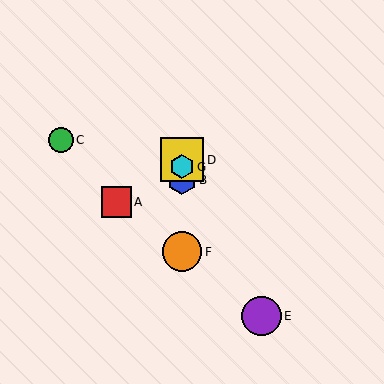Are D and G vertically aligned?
Yes, both are at x≈182.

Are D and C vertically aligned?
No, D is at x≈182 and C is at x≈61.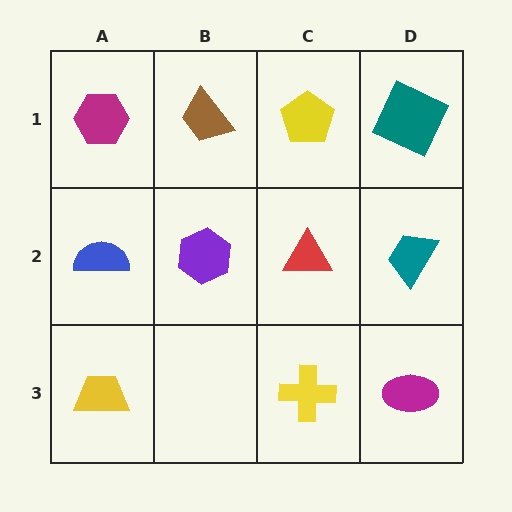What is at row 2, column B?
A purple hexagon.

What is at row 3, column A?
A yellow trapezoid.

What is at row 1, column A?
A magenta hexagon.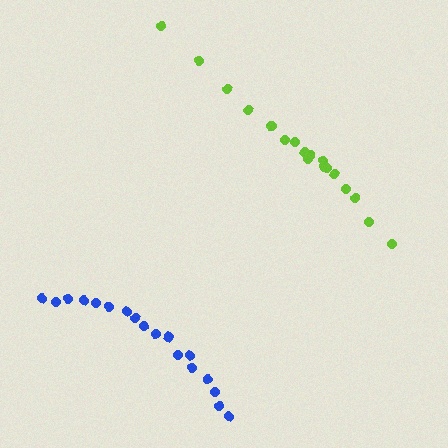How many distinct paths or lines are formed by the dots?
There are 2 distinct paths.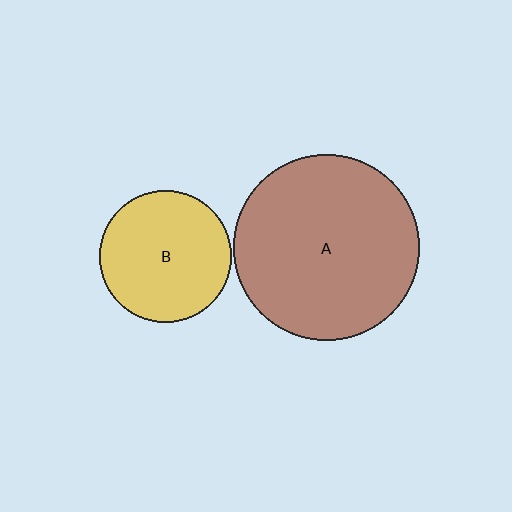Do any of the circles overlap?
No, none of the circles overlap.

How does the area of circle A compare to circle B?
Approximately 2.0 times.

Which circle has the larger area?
Circle A (brown).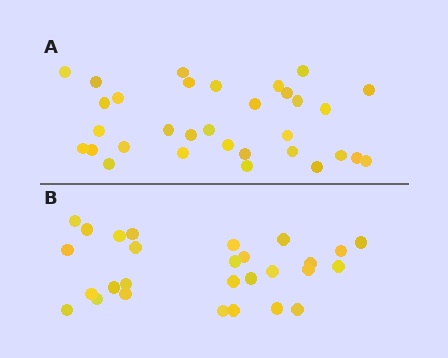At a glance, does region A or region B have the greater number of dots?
Region A (the top region) has more dots.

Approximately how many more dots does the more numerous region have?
Region A has about 4 more dots than region B.